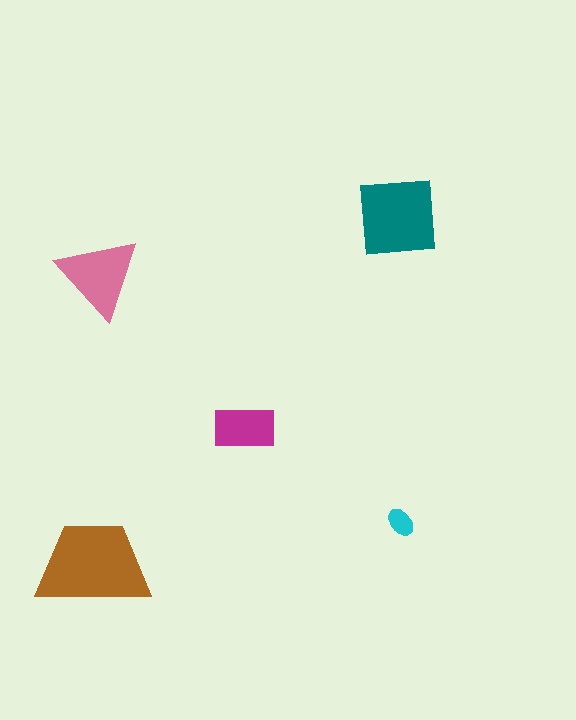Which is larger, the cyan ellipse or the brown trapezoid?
The brown trapezoid.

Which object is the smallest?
The cyan ellipse.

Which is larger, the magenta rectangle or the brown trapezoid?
The brown trapezoid.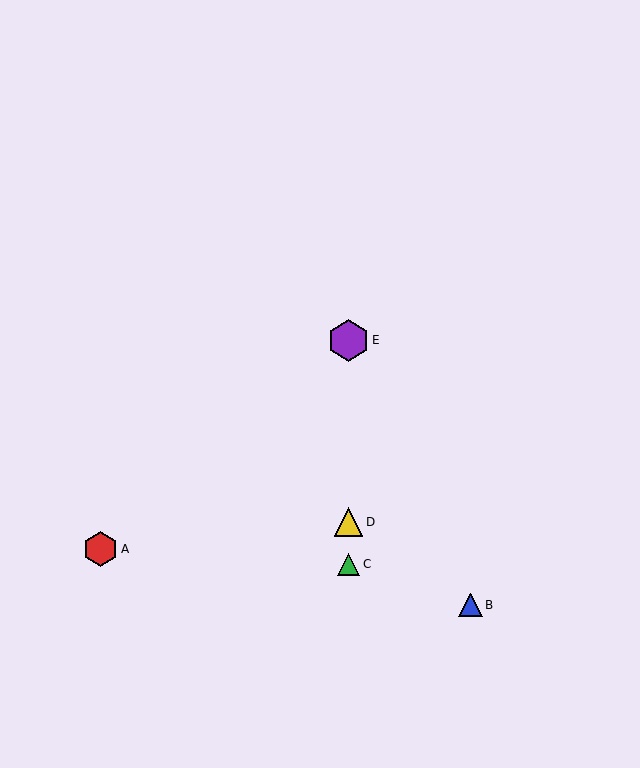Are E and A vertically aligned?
No, E is at x≈349 and A is at x≈101.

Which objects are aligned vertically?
Objects C, D, E are aligned vertically.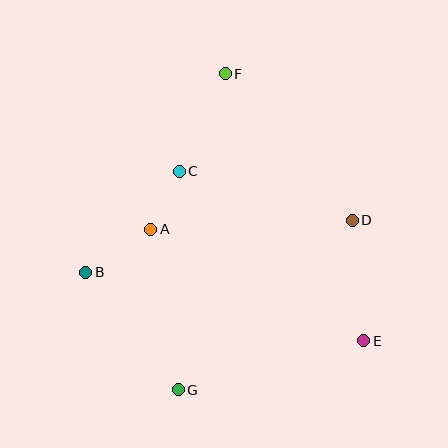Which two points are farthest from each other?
Points F and G are farthest from each other.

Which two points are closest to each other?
Points A and C are closest to each other.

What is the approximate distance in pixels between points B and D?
The distance between B and D is approximately 272 pixels.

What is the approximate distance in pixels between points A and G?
The distance between A and G is approximately 163 pixels.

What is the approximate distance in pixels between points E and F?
The distance between E and F is approximately 301 pixels.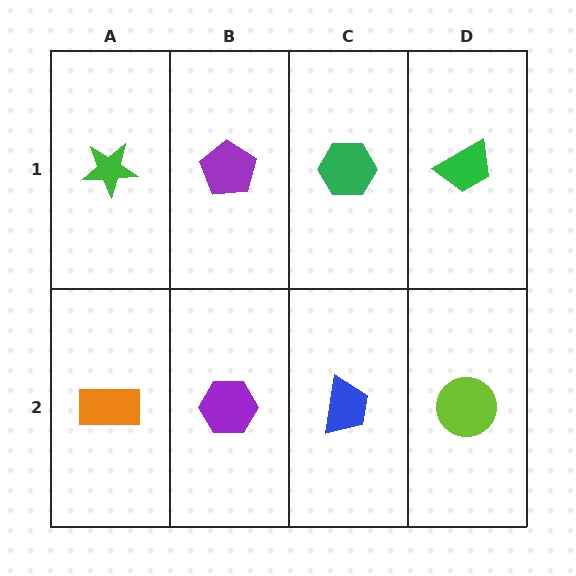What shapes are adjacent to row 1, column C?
A blue trapezoid (row 2, column C), a purple pentagon (row 1, column B), a green trapezoid (row 1, column D).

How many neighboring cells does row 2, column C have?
3.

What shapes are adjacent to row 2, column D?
A green trapezoid (row 1, column D), a blue trapezoid (row 2, column C).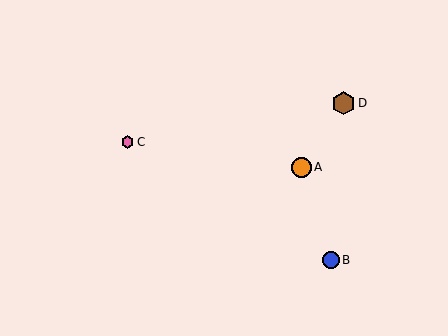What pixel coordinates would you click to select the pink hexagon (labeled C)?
Click at (128, 142) to select the pink hexagon C.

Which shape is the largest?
The brown hexagon (labeled D) is the largest.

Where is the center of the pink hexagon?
The center of the pink hexagon is at (128, 142).